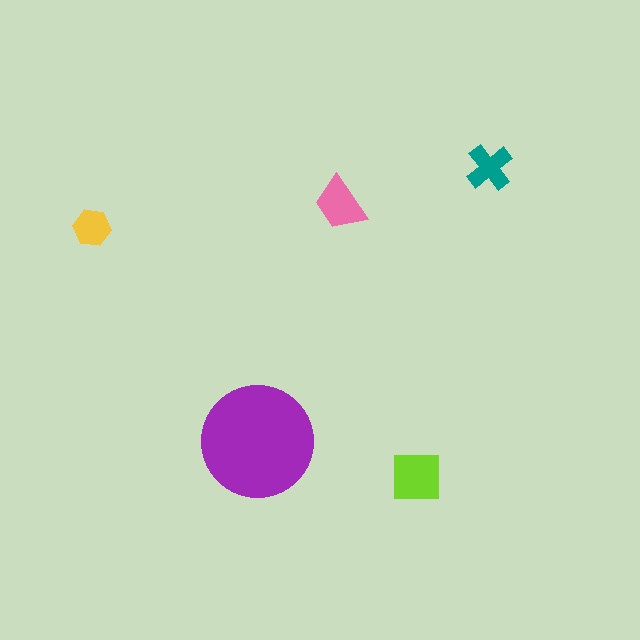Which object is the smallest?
The yellow hexagon.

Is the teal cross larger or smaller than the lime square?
Smaller.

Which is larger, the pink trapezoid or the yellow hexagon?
The pink trapezoid.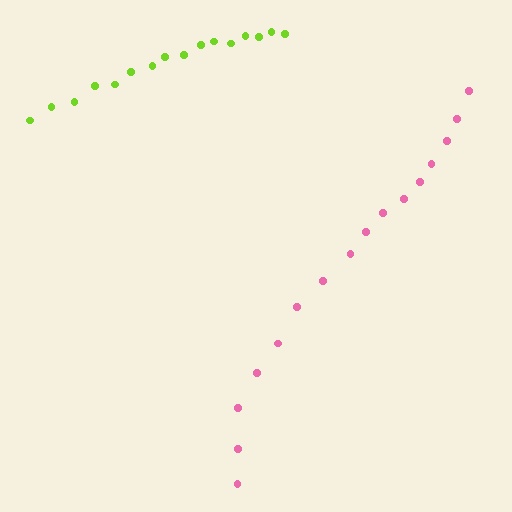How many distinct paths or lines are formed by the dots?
There are 2 distinct paths.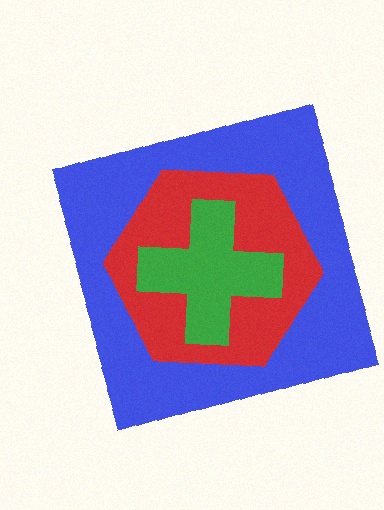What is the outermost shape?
The blue square.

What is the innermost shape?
The green cross.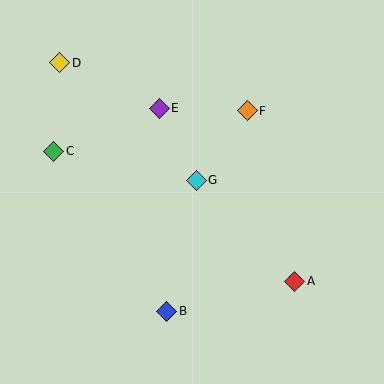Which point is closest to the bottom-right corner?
Point A is closest to the bottom-right corner.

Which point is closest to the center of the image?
Point G at (196, 180) is closest to the center.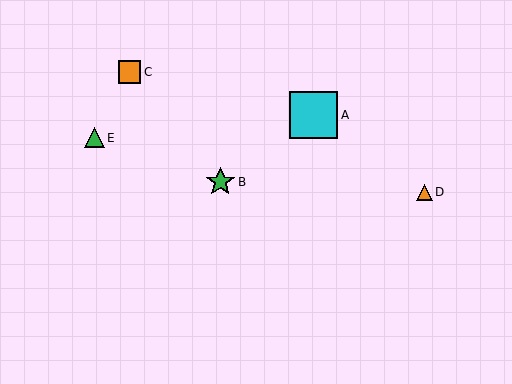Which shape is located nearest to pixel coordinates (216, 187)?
The green star (labeled B) at (220, 182) is nearest to that location.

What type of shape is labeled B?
Shape B is a green star.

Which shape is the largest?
The cyan square (labeled A) is the largest.